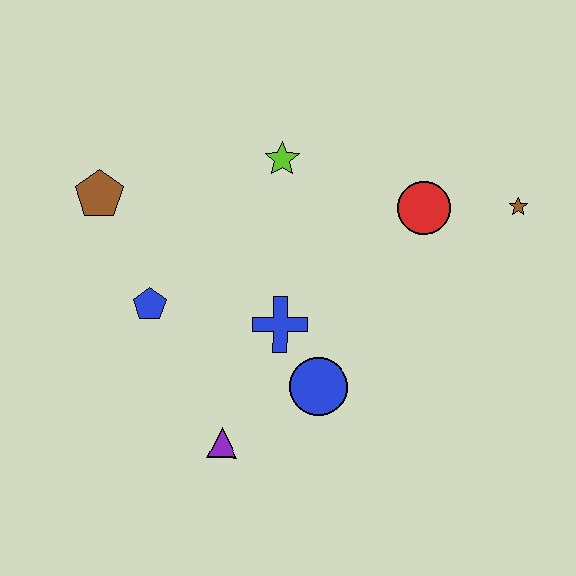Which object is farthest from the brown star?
The brown pentagon is farthest from the brown star.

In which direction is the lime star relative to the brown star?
The lime star is to the left of the brown star.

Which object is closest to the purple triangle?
The blue circle is closest to the purple triangle.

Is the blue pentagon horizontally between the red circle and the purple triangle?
No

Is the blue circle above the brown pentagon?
No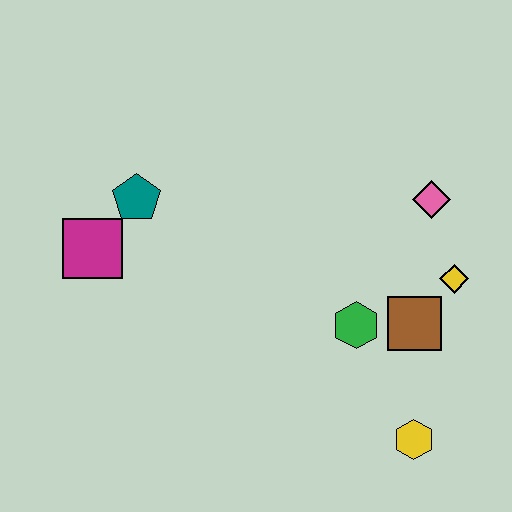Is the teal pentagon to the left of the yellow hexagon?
Yes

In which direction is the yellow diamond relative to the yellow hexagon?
The yellow diamond is above the yellow hexagon.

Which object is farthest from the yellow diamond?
The magenta square is farthest from the yellow diamond.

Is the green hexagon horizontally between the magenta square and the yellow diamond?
Yes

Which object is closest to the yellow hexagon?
The brown square is closest to the yellow hexagon.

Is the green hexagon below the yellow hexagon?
No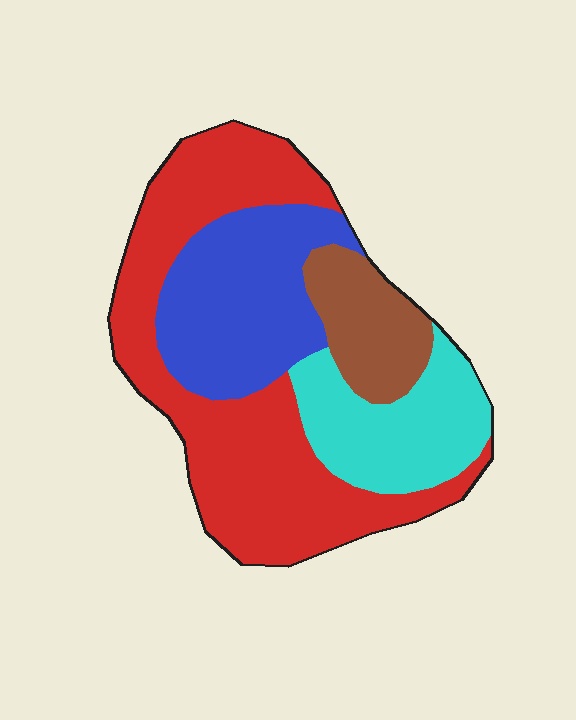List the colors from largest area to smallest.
From largest to smallest: red, blue, cyan, brown.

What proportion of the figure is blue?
Blue takes up about one quarter (1/4) of the figure.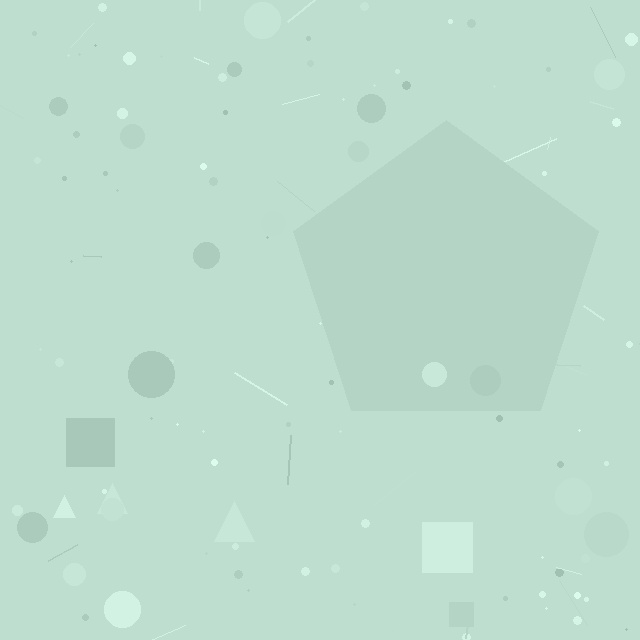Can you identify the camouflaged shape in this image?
The camouflaged shape is a pentagon.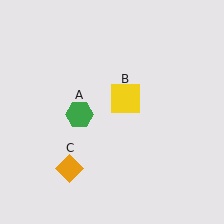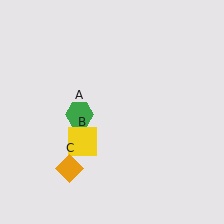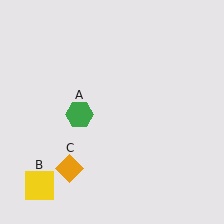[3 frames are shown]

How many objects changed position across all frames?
1 object changed position: yellow square (object B).